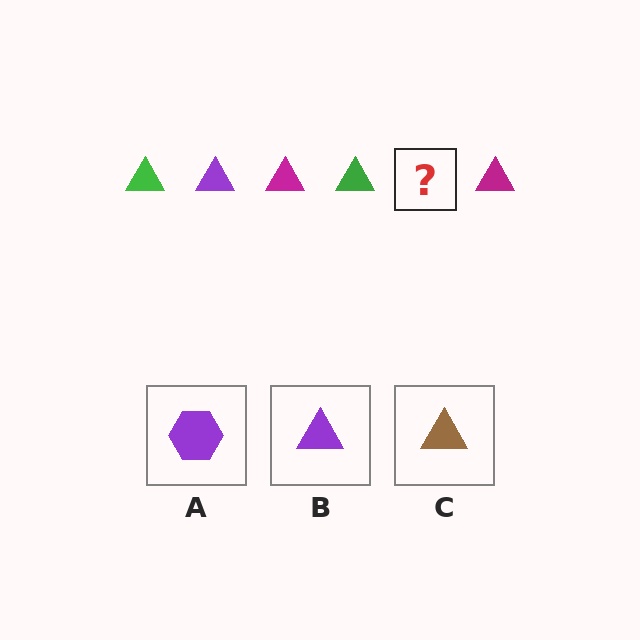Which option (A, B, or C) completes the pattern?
B.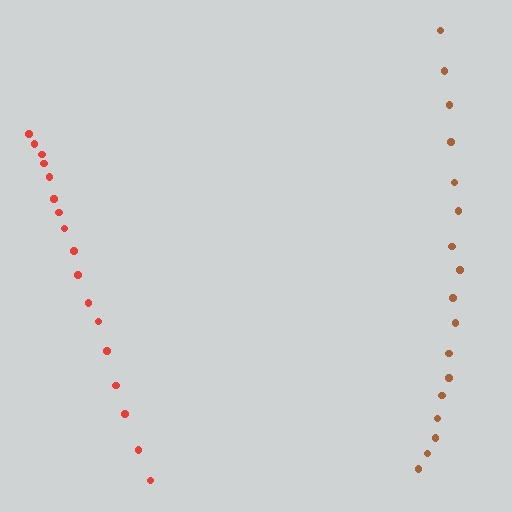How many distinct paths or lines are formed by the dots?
There are 2 distinct paths.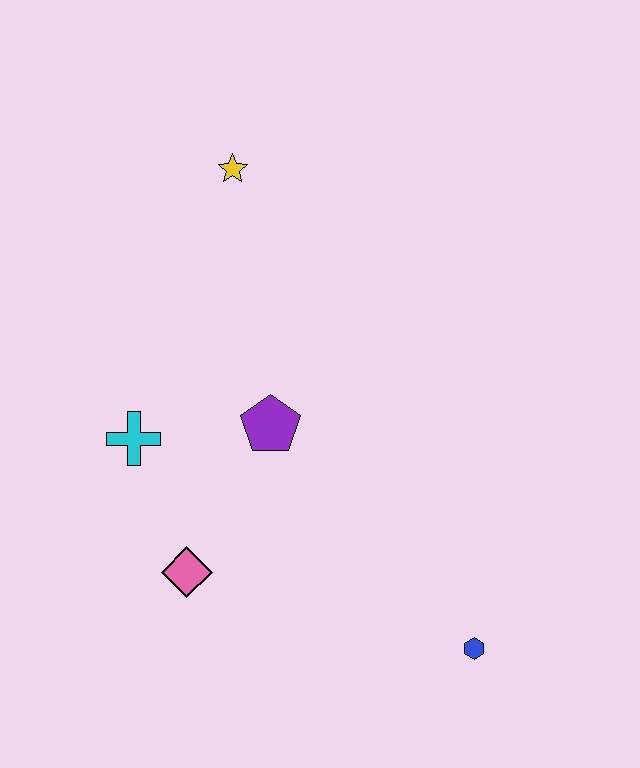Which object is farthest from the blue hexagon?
The yellow star is farthest from the blue hexagon.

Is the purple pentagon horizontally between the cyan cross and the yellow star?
No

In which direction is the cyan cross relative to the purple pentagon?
The cyan cross is to the left of the purple pentagon.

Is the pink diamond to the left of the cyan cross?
No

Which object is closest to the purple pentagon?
The cyan cross is closest to the purple pentagon.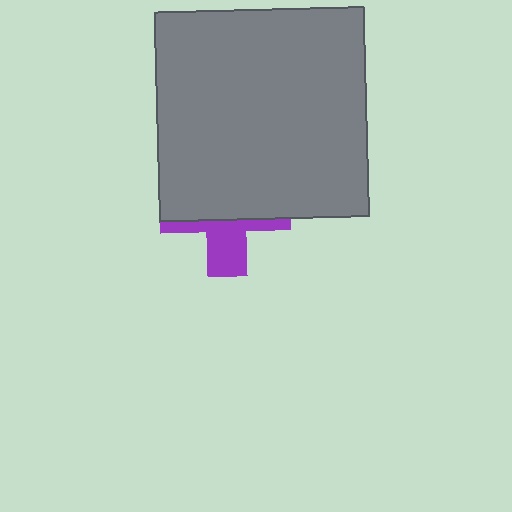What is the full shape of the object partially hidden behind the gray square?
The partially hidden object is a purple cross.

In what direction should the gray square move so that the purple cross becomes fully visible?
The gray square should move up. That is the shortest direction to clear the overlap and leave the purple cross fully visible.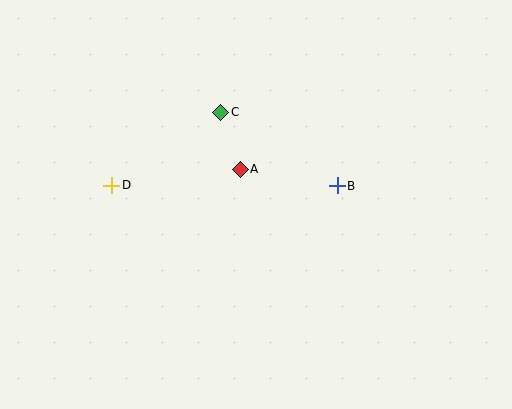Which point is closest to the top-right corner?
Point B is closest to the top-right corner.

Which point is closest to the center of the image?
Point A at (240, 169) is closest to the center.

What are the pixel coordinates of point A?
Point A is at (240, 169).